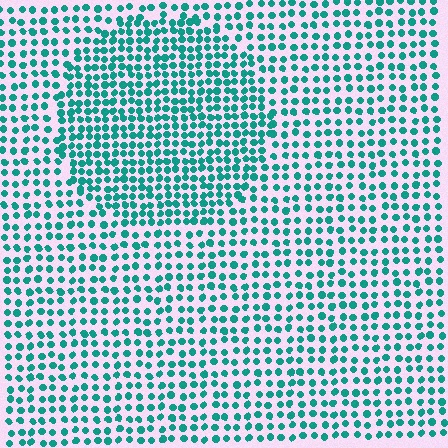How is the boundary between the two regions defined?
The boundary is defined by a change in element density (approximately 1.6x ratio). All elements are the same color, size, and shape.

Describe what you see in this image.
The image contains small teal elements arranged at two different densities. A circle-shaped region is visible where the elements are more densely packed than the surrounding area.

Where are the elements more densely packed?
The elements are more densely packed inside the circle boundary.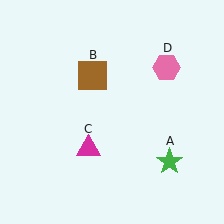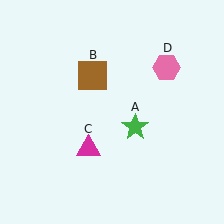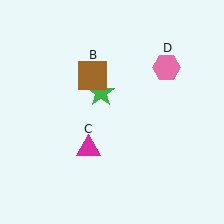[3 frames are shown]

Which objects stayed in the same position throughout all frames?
Brown square (object B) and magenta triangle (object C) and pink hexagon (object D) remained stationary.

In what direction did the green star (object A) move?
The green star (object A) moved up and to the left.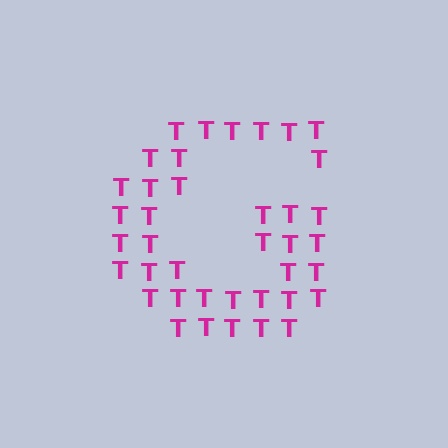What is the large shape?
The large shape is the letter G.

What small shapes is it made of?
It is made of small letter T's.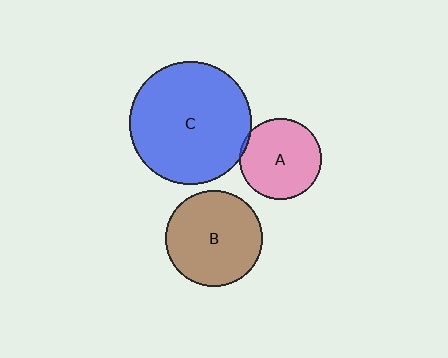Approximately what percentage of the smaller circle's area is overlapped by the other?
Approximately 5%.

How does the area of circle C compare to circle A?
Approximately 2.3 times.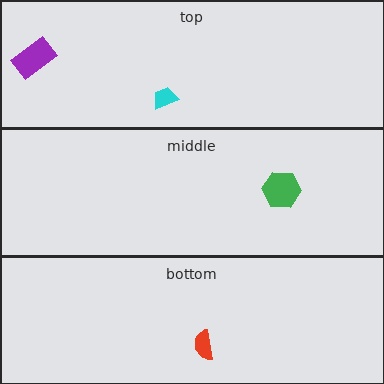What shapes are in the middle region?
The green hexagon.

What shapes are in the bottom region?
The red semicircle.